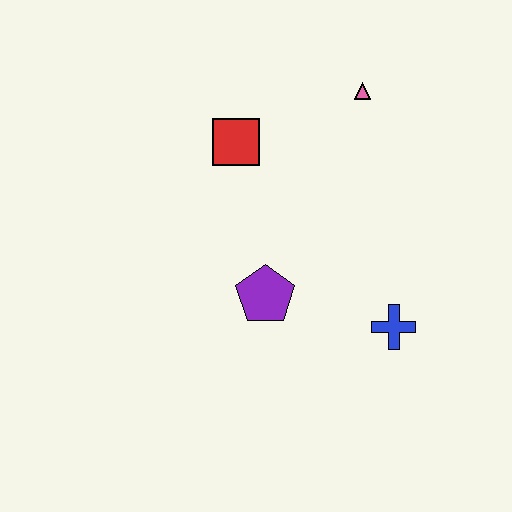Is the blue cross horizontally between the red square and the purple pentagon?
No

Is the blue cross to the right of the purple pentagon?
Yes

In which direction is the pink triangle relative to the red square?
The pink triangle is to the right of the red square.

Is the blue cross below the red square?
Yes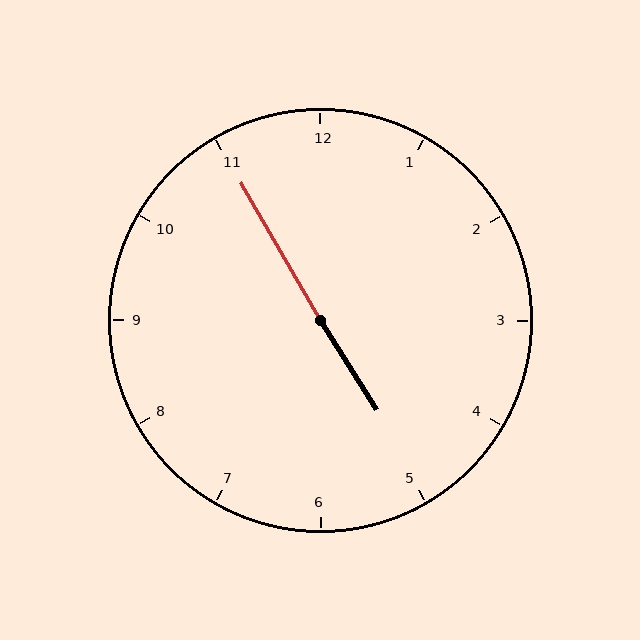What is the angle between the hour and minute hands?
Approximately 178 degrees.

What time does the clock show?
4:55.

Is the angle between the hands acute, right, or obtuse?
It is obtuse.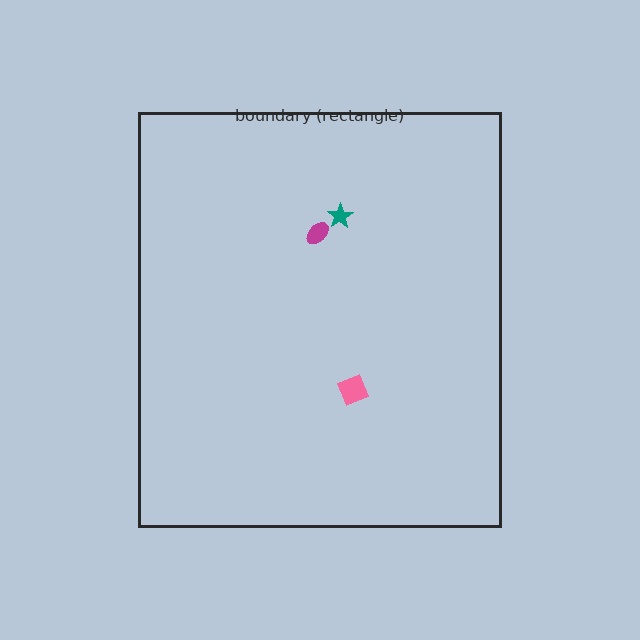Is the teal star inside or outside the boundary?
Inside.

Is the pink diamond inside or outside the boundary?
Inside.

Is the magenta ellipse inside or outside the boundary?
Inside.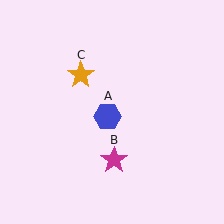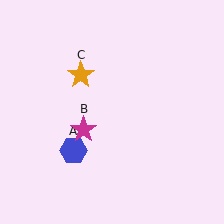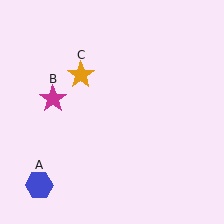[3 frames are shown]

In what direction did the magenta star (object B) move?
The magenta star (object B) moved up and to the left.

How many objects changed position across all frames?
2 objects changed position: blue hexagon (object A), magenta star (object B).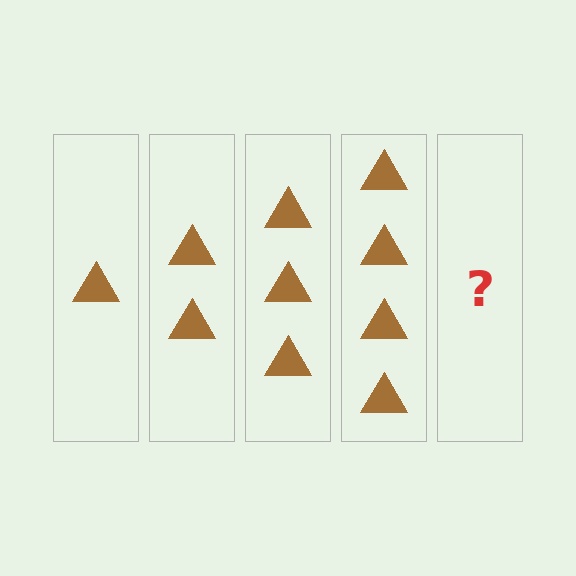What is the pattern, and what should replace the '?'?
The pattern is that each step adds one more triangle. The '?' should be 5 triangles.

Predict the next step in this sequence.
The next step is 5 triangles.